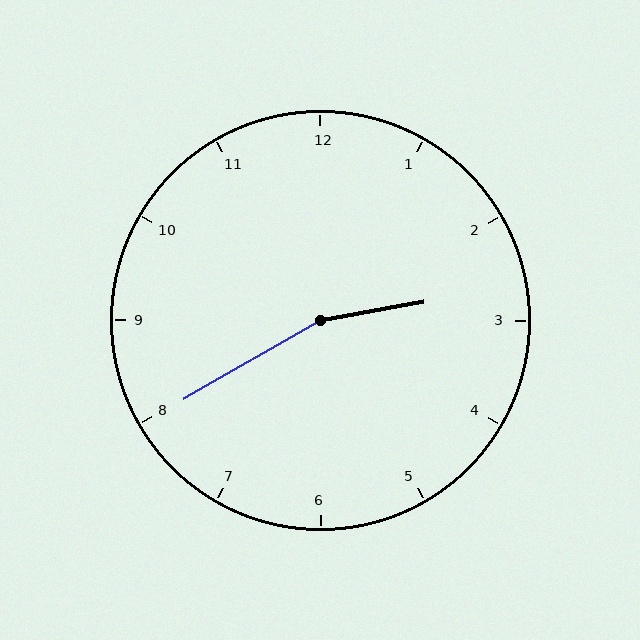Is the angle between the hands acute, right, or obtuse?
It is obtuse.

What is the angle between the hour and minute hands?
Approximately 160 degrees.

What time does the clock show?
2:40.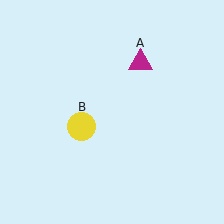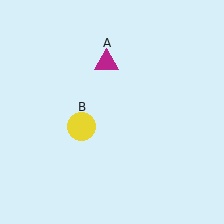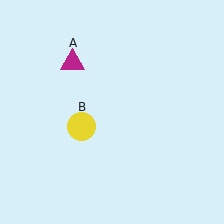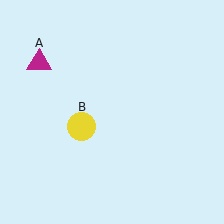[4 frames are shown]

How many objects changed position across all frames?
1 object changed position: magenta triangle (object A).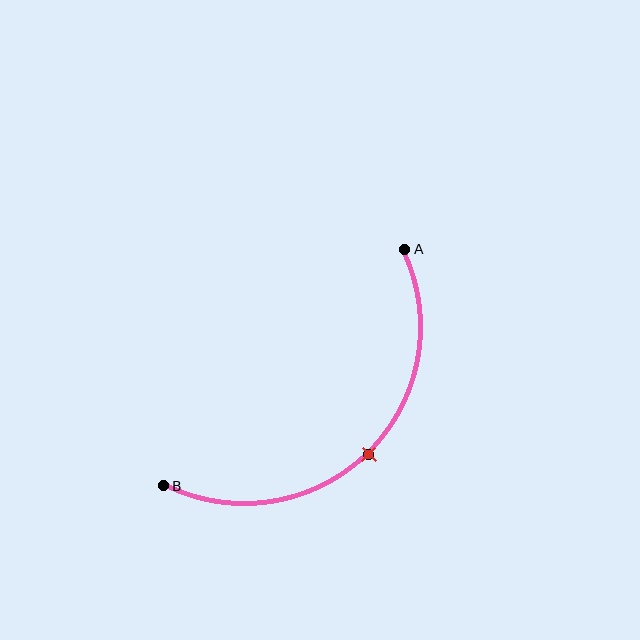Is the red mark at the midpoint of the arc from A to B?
Yes. The red mark lies on the arc at equal arc-length from both A and B — it is the arc midpoint.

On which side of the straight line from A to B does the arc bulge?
The arc bulges below and to the right of the straight line connecting A and B.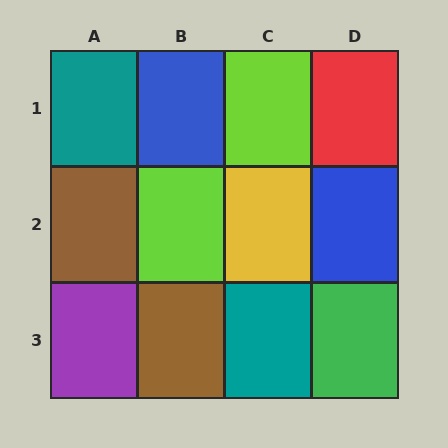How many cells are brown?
2 cells are brown.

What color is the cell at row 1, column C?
Lime.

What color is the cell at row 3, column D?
Green.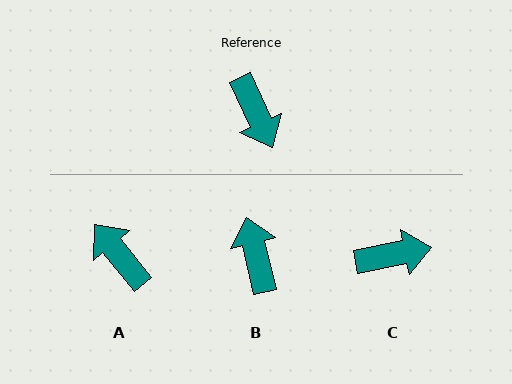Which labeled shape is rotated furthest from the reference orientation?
B, about 169 degrees away.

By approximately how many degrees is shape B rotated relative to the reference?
Approximately 169 degrees counter-clockwise.